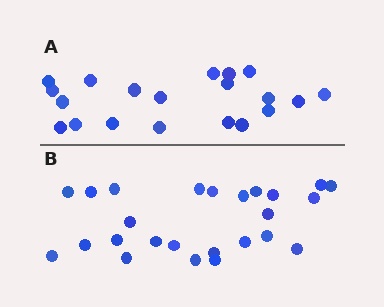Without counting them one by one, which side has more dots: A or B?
Region B (the bottom region) has more dots.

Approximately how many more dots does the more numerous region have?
Region B has about 5 more dots than region A.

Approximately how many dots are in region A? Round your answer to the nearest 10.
About 20 dots.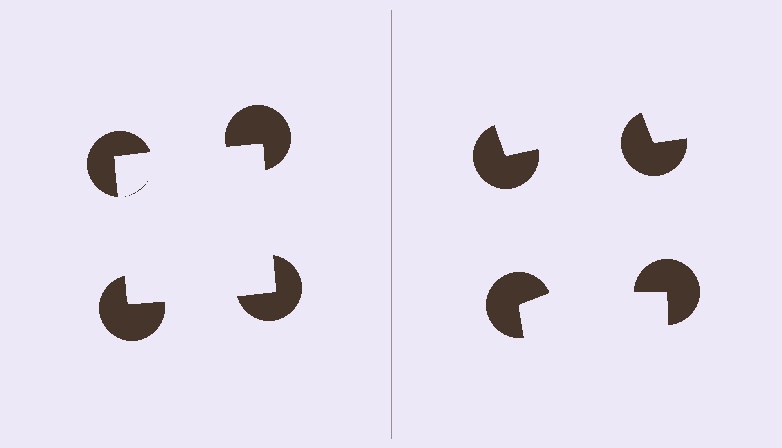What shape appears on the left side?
An illusory square.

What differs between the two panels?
The pac-man discs are positioned identically on both sides; only the wedge orientations differ. On the left they align to a square; on the right they are misaligned.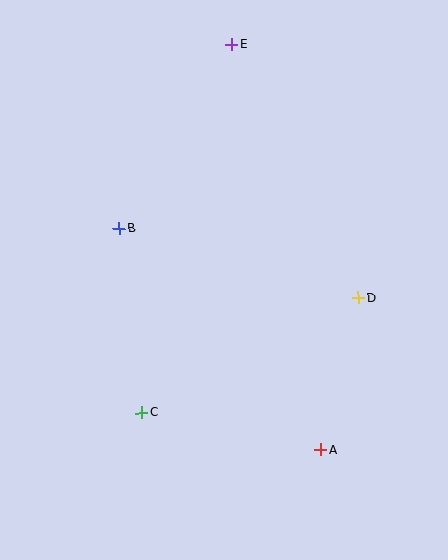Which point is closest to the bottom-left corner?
Point C is closest to the bottom-left corner.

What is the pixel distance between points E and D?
The distance between E and D is 284 pixels.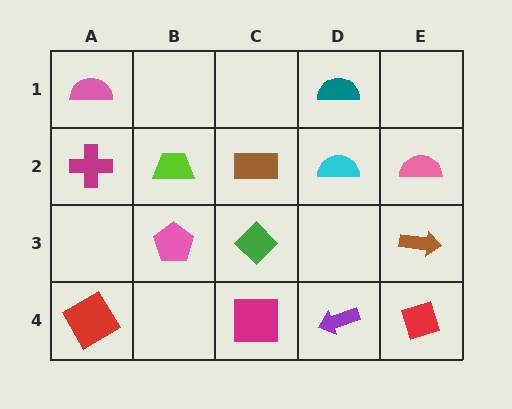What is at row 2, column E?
A pink semicircle.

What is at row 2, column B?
A lime trapezoid.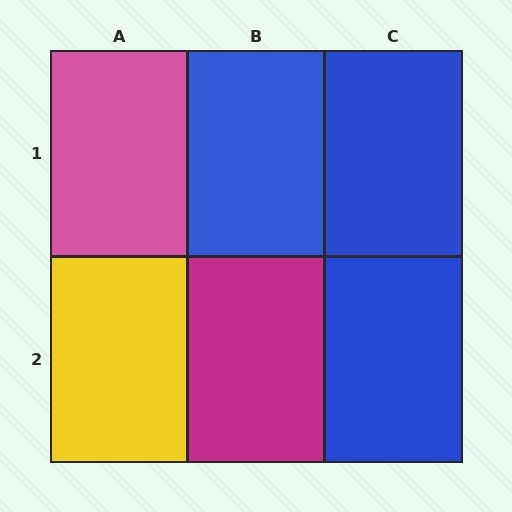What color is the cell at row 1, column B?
Blue.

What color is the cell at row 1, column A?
Pink.